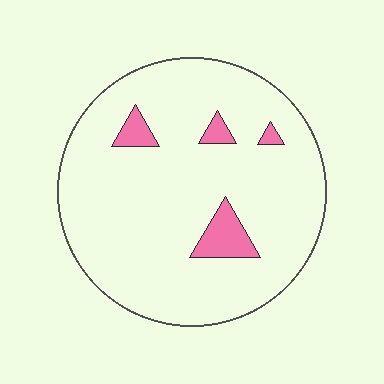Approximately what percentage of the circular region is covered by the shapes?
Approximately 10%.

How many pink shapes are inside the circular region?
4.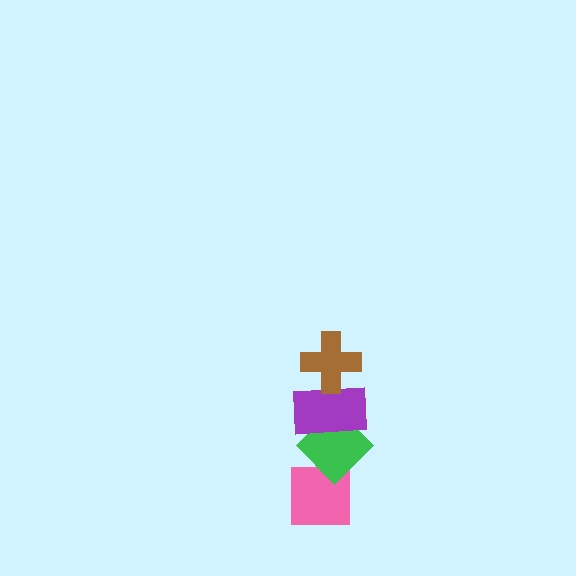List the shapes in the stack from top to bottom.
From top to bottom: the brown cross, the purple rectangle, the green diamond, the pink square.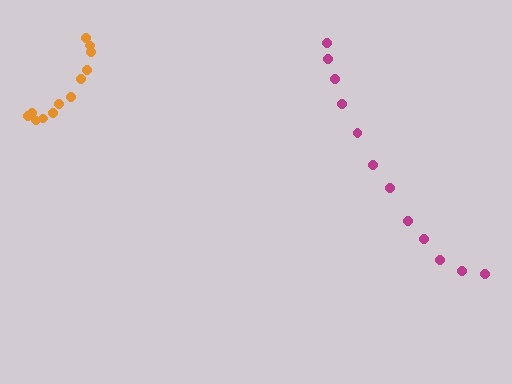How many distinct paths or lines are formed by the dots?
There are 2 distinct paths.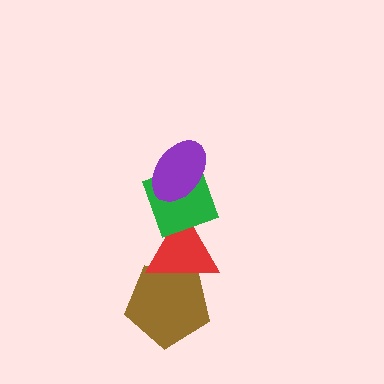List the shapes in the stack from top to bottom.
From top to bottom: the purple ellipse, the green diamond, the red triangle, the brown pentagon.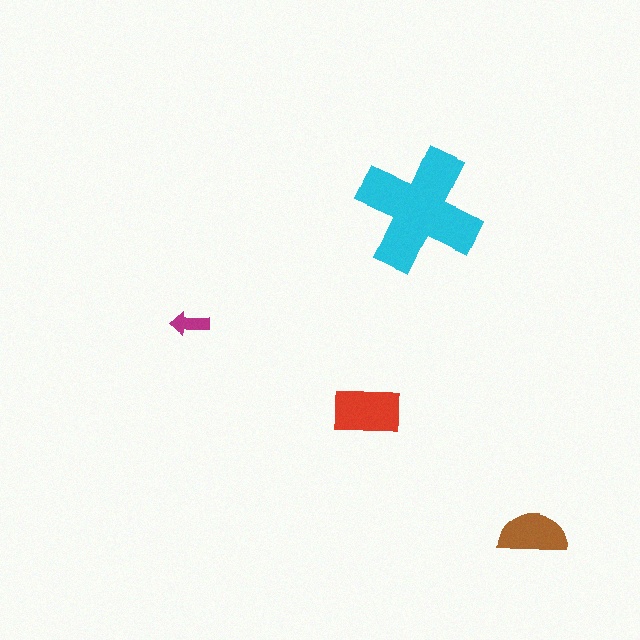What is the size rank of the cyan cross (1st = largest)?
1st.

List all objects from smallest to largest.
The magenta arrow, the brown semicircle, the red rectangle, the cyan cross.